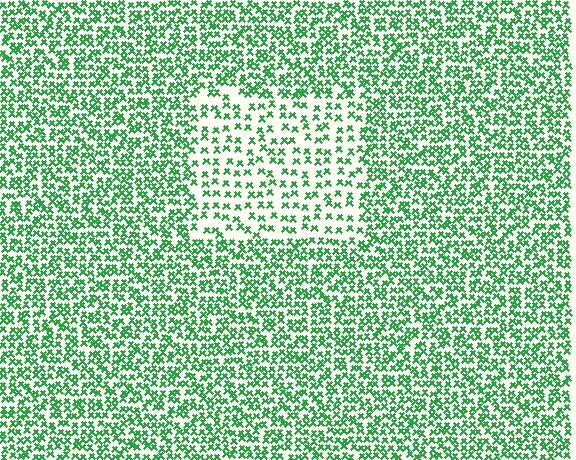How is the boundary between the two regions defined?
The boundary is defined by a change in element density (approximately 2.0x ratio). All elements are the same color, size, and shape.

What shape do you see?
I see a rectangle.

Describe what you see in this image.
The image contains small green elements arranged at two different densities. A rectangle-shaped region is visible where the elements are less densely packed than the surrounding area.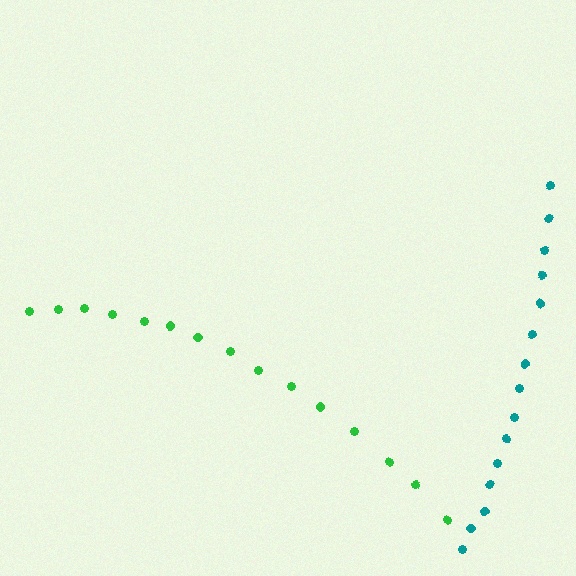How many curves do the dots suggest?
There are 2 distinct paths.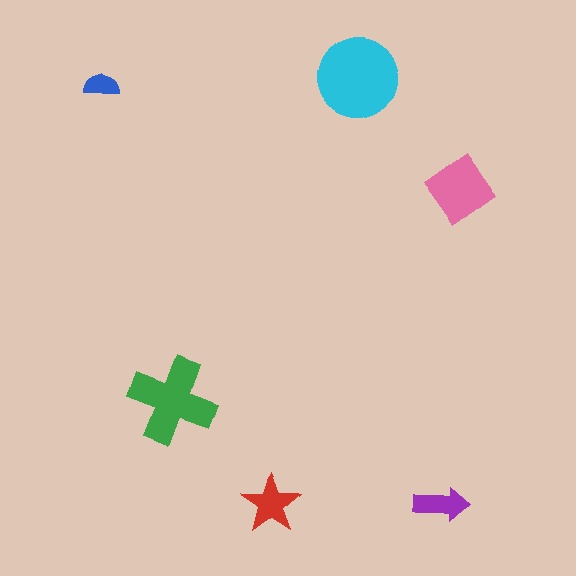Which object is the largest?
The cyan circle.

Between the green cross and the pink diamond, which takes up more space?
The green cross.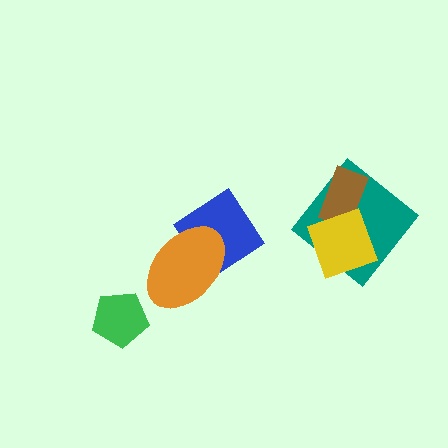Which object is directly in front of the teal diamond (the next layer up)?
The brown rectangle is directly in front of the teal diamond.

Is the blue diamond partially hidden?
Yes, it is partially covered by another shape.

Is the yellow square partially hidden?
No, no other shape covers it.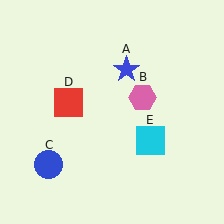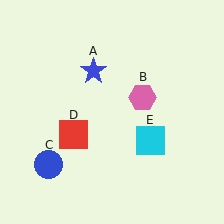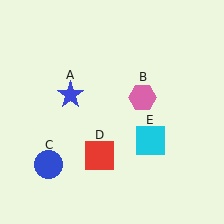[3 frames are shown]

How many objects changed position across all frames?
2 objects changed position: blue star (object A), red square (object D).